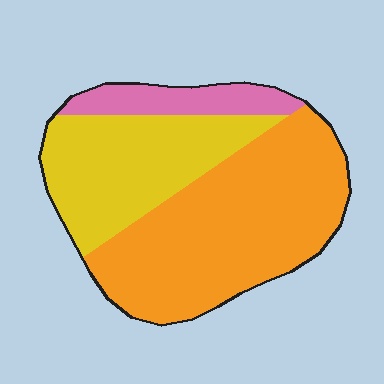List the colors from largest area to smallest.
From largest to smallest: orange, yellow, pink.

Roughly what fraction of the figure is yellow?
Yellow takes up about one third (1/3) of the figure.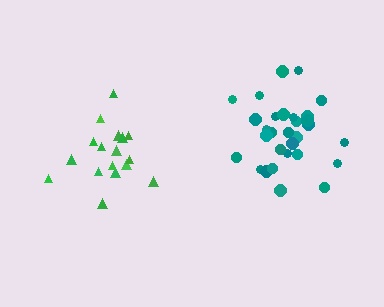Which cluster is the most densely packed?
Teal.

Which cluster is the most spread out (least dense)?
Green.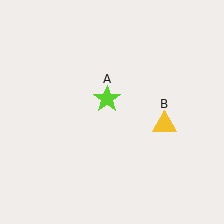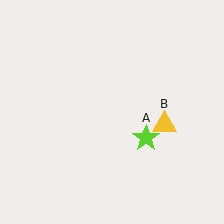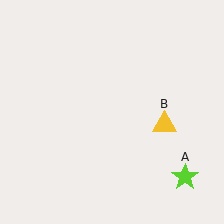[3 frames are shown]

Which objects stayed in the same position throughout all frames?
Yellow triangle (object B) remained stationary.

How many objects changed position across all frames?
1 object changed position: lime star (object A).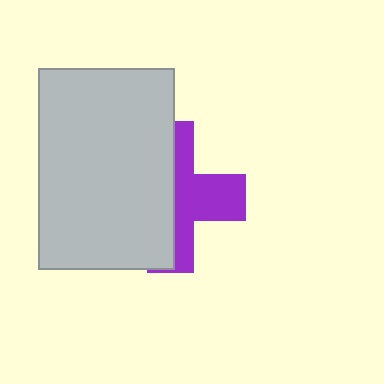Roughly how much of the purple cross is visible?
A small part of it is visible (roughly 44%).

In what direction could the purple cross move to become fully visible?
The purple cross could move right. That would shift it out from behind the light gray rectangle entirely.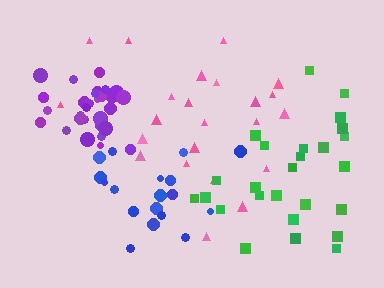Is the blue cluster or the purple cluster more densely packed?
Purple.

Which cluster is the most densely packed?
Purple.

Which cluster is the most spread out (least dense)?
Pink.